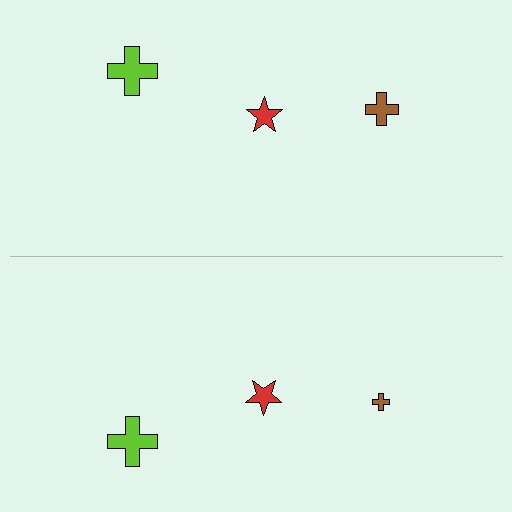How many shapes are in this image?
There are 6 shapes in this image.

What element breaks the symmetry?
The brown cross on the bottom side has a different size than its mirror counterpart.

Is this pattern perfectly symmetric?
No, the pattern is not perfectly symmetric. The brown cross on the bottom side has a different size than its mirror counterpart.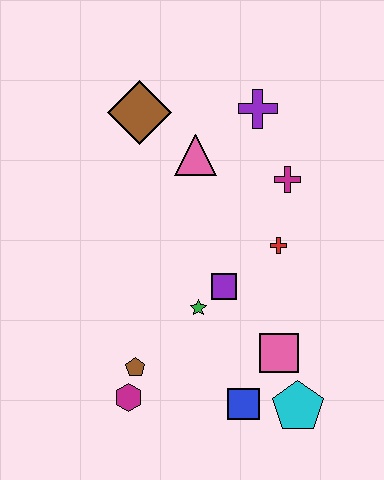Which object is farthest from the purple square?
The brown diamond is farthest from the purple square.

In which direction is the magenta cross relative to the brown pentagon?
The magenta cross is above the brown pentagon.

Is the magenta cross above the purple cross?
No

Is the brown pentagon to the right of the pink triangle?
No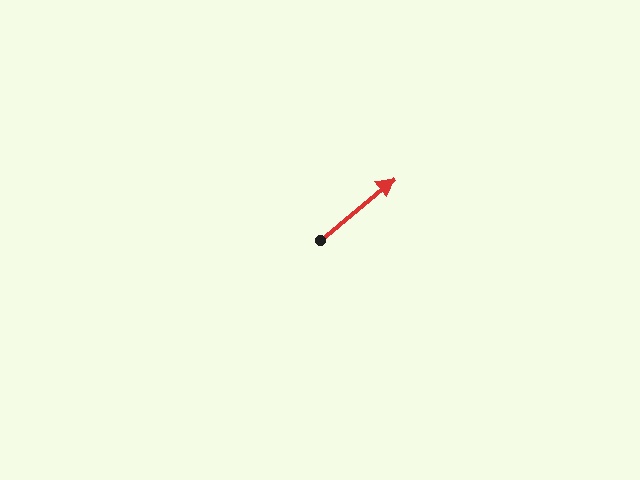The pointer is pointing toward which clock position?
Roughly 2 o'clock.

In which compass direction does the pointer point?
Northeast.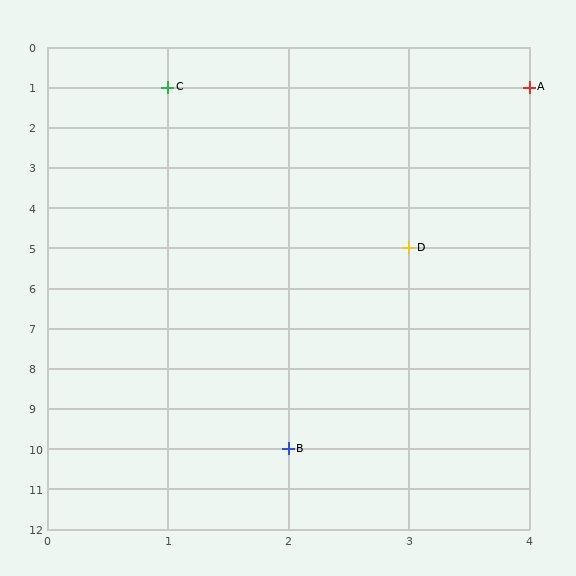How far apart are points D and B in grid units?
Points D and B are 1 column and 5 rows apart (about 5.1 grid units diagonally).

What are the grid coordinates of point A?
Point A is at grid coordinates (4, 1).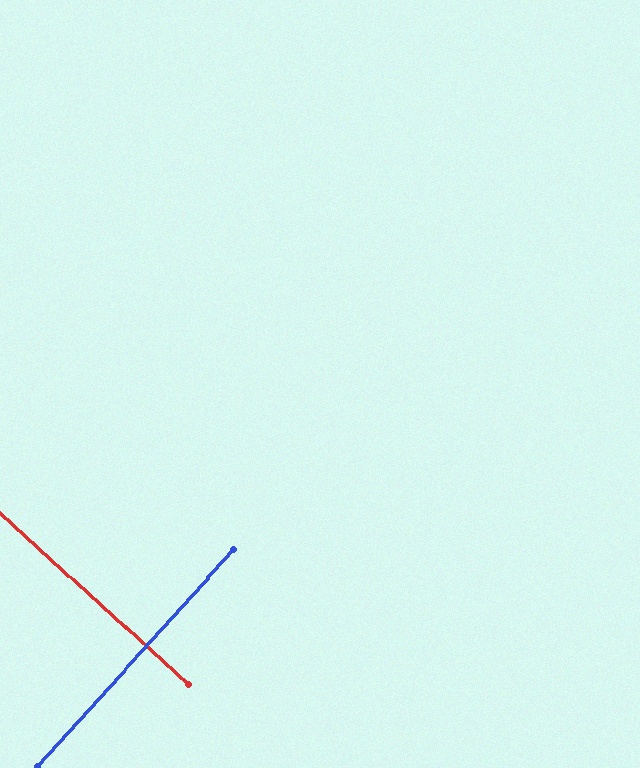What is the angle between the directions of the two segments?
Approximately 90 degrees.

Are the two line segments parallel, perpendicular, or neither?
Perpendicular — they meet at approximately 90°.